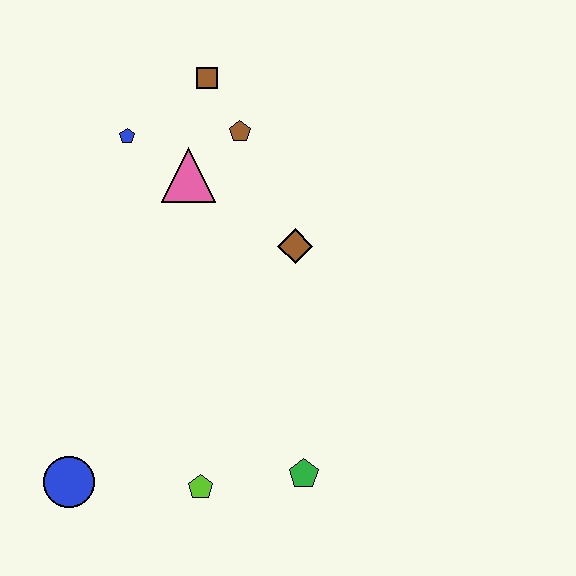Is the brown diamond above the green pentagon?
Yes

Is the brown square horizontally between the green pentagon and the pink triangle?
Yes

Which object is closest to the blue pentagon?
The pink triangle is closest to the blue pentagon.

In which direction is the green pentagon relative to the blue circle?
The green pentagon is to the right of the blue circle.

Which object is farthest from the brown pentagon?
The blue circle is farthest from the brown pentagon.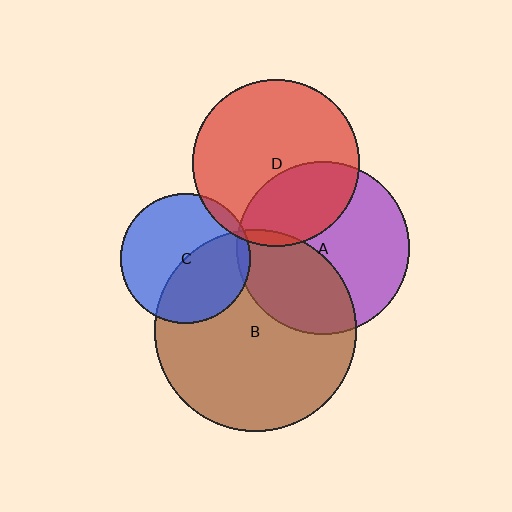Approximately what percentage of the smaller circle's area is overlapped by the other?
Approximately 35%.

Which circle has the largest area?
Circle B (brown).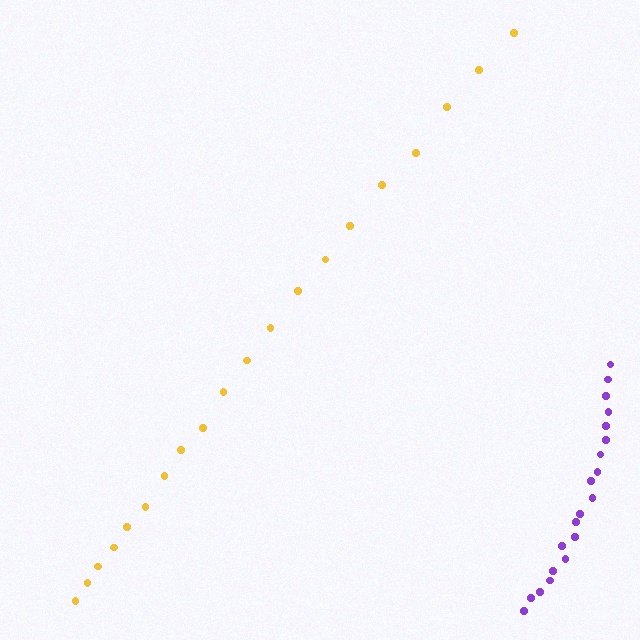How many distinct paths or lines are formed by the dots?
There are 2 distinct paths.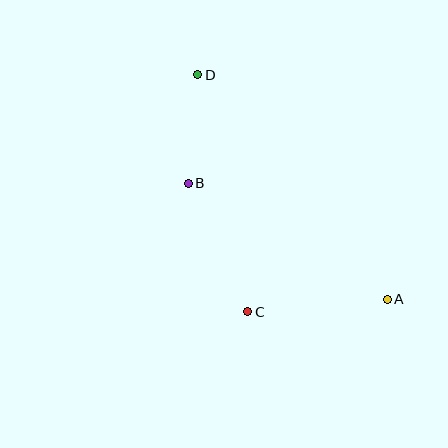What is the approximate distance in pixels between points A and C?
The distance between A and C is approximately 140 pixels.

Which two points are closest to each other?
Points B and D are closest to each other.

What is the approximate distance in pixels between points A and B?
The distance between A and B is approximately 230 pixels.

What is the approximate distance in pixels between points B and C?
The distance between B and C is approximately 142 pixels.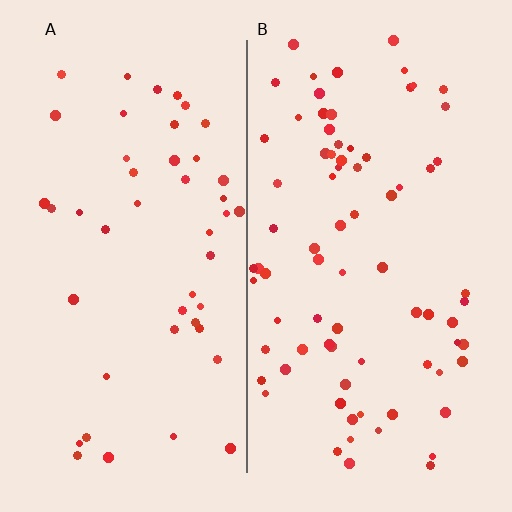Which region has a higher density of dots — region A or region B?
B (the right).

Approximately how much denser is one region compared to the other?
Approximately 1.7× — region B over region A.